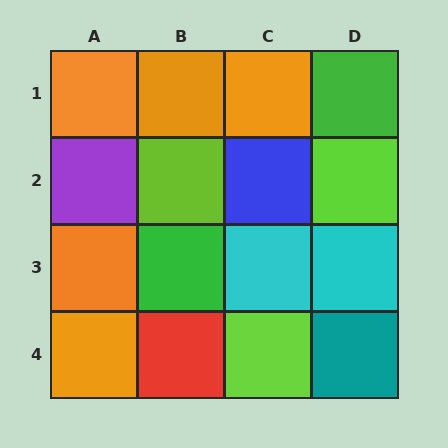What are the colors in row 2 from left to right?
Purple, lime, blue, lime.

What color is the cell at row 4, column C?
Lime.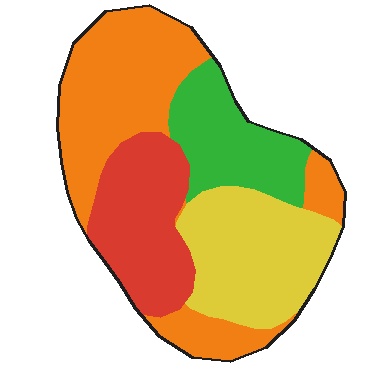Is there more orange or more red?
Orange.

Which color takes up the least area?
Green, at roughly 15%.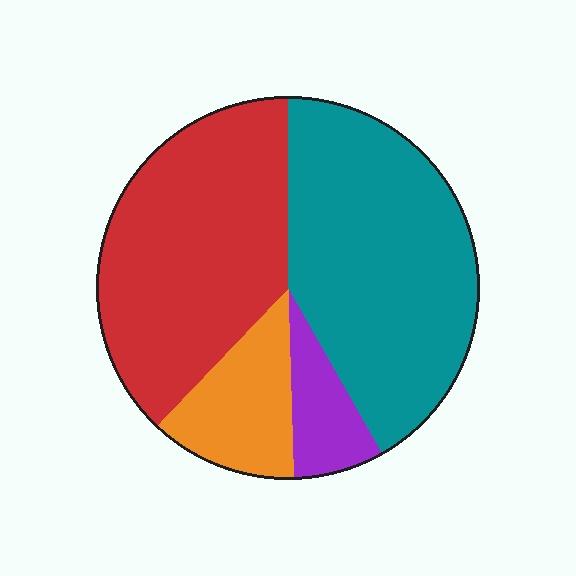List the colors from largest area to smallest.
From largest to smallest: teal, red, orange, purple.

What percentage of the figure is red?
Red covers about 40% of the figure.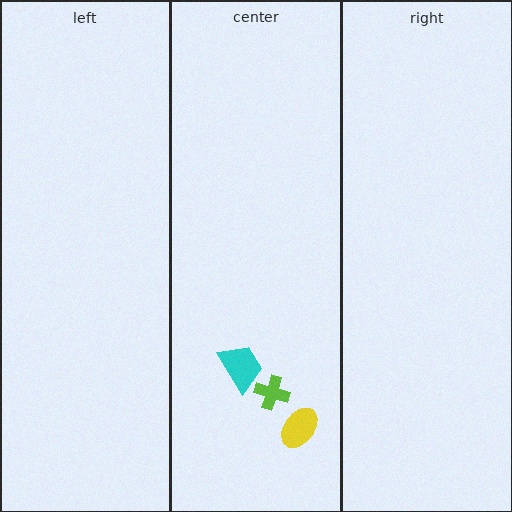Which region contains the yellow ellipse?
The center region.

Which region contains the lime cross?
The center region.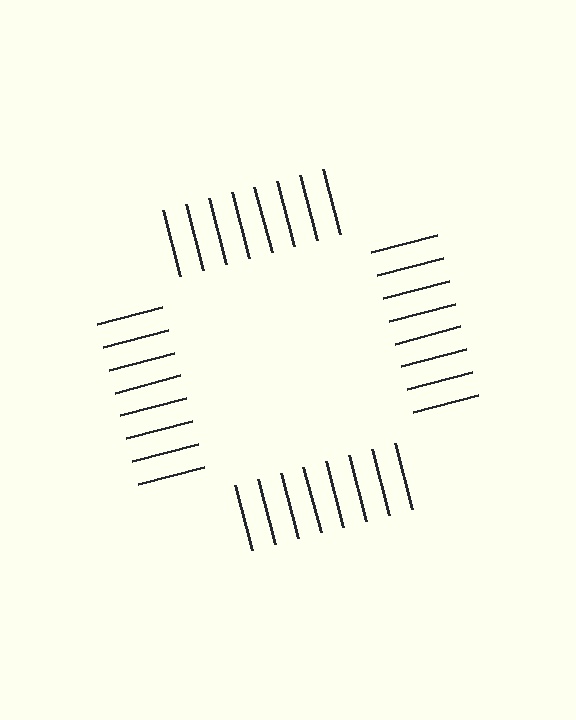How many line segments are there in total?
32 — 8 along each of the 4 edges.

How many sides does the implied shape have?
4 sides — the line-ends trace a square.